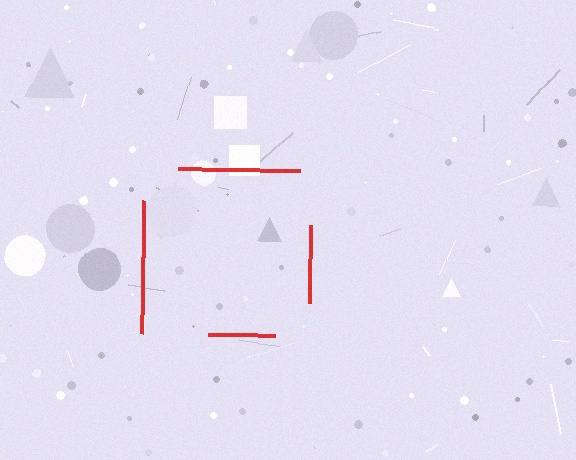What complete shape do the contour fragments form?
The contour fragments form a square.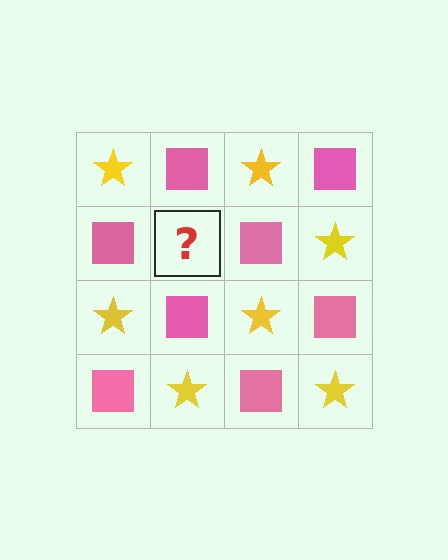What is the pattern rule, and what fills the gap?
The rule is that it alternates yellow star and pink square in a checkerboard pattern. The gap should be filled with a yellow star.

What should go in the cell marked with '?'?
The missing cell should contain a yellow star.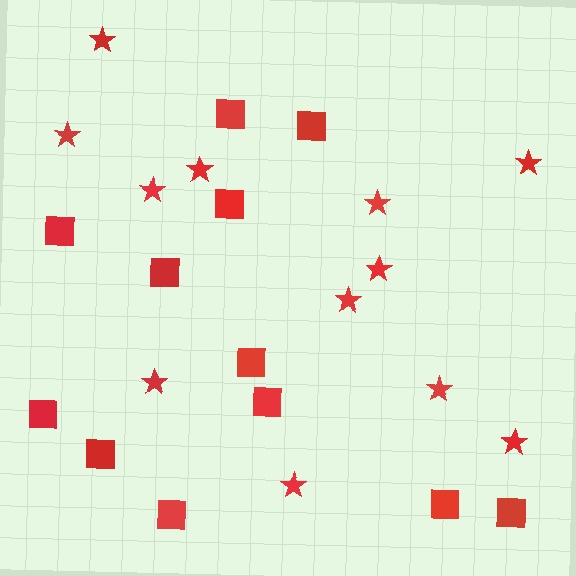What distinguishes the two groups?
There are 2 groups: one group of stars (12) and one group of squares (12).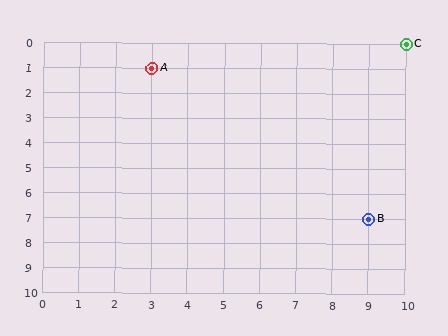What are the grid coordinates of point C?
Point C is at grid coordinates (10, 0).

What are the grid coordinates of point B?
Point B is at grid coordinates (9, 7).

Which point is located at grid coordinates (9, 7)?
Point B is at (9, 7).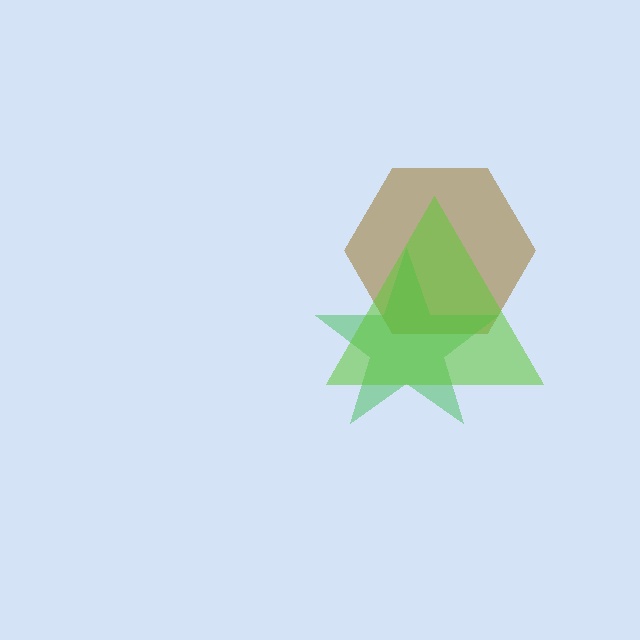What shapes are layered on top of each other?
The layered shapes are: a brown hexagon, a green star, a lime triangle.